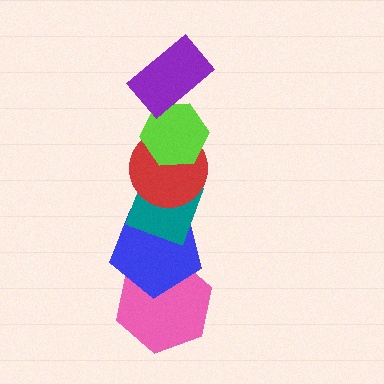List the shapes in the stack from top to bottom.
From top to bottom: the purple rectangle, the lime hexagon, the red circle, the teal diamond, the blue pentagon, the pink hexagon.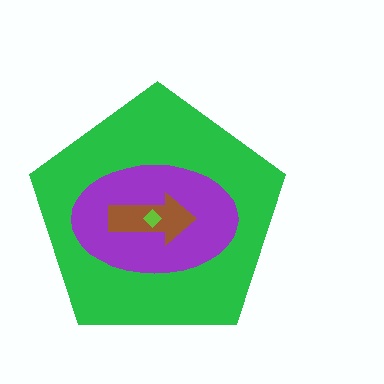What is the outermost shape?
The green pentagon.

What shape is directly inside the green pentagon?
The purple ellipse.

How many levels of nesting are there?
4.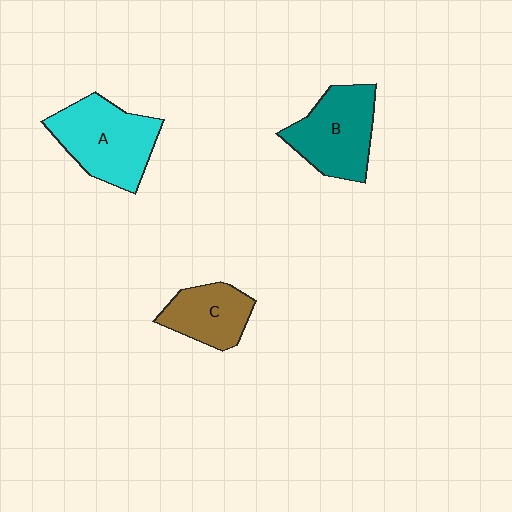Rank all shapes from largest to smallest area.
From largest to smallest: A (cyan), B (teal), C (brown).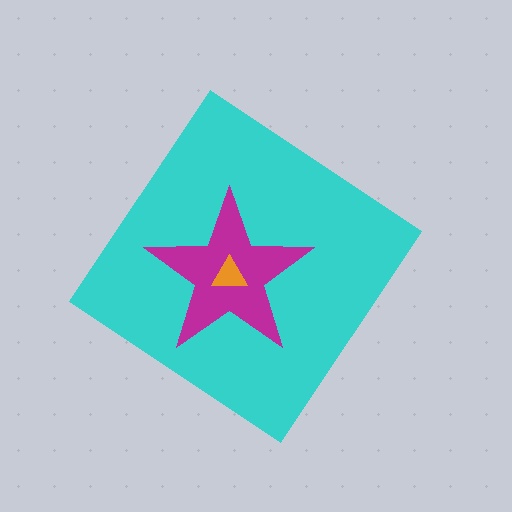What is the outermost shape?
The cyan diamond.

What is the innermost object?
The orange triangle.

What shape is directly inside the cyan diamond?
The magenta star.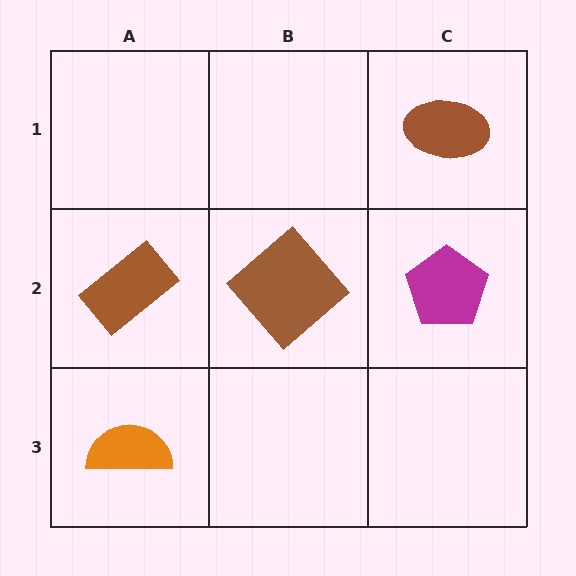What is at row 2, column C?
A magenta pentagon.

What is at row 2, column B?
A brown diamond.